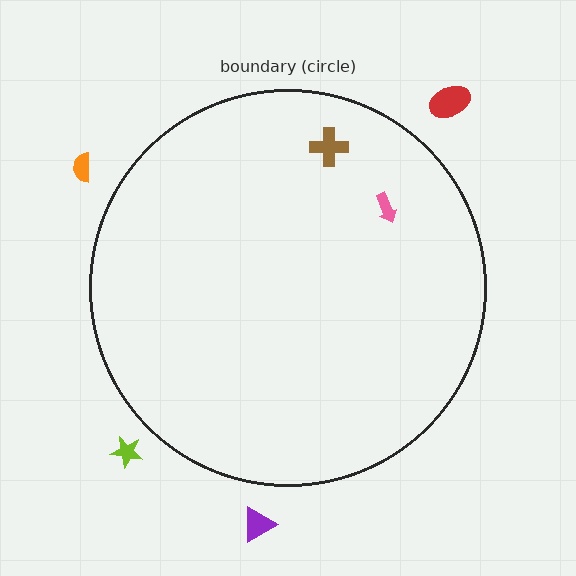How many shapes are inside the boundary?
2 inside, 4 outside.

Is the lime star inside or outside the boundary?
Outside.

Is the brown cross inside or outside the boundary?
Inside.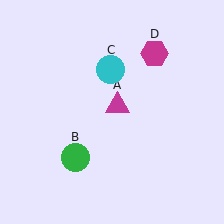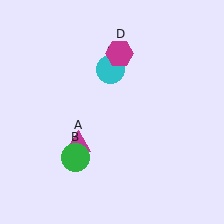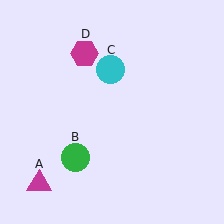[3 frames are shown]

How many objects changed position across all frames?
2 objects changed position: magenta triangle (object A), magenta hexagon (object D).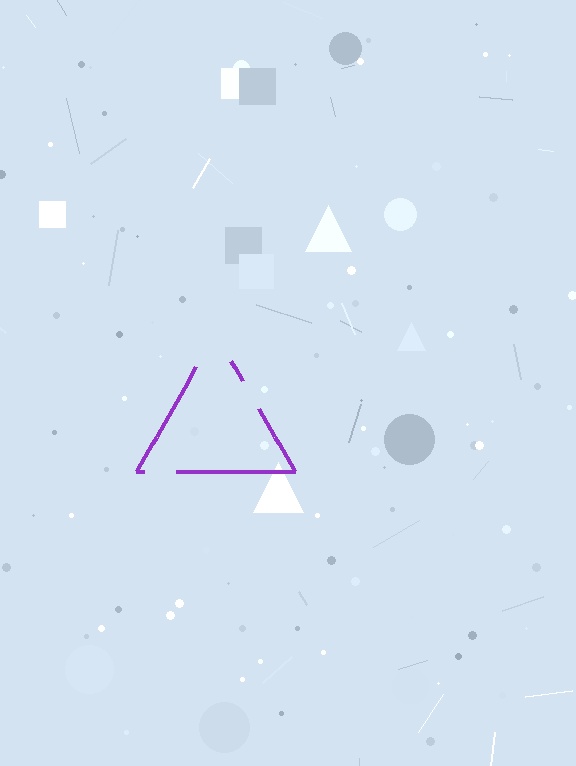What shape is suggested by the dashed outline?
The dashed outline suggests a triangle.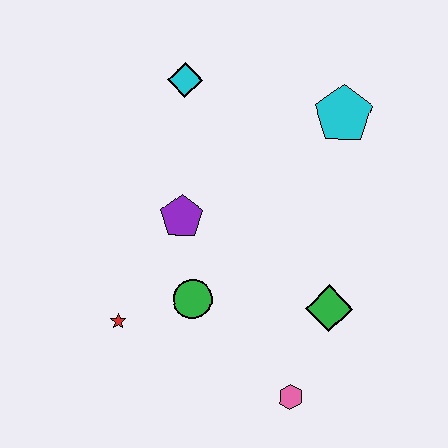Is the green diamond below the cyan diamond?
Yes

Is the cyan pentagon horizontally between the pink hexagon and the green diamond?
No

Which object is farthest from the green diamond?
The cyan diamond is farthest from the green diamond.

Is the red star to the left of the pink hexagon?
Yes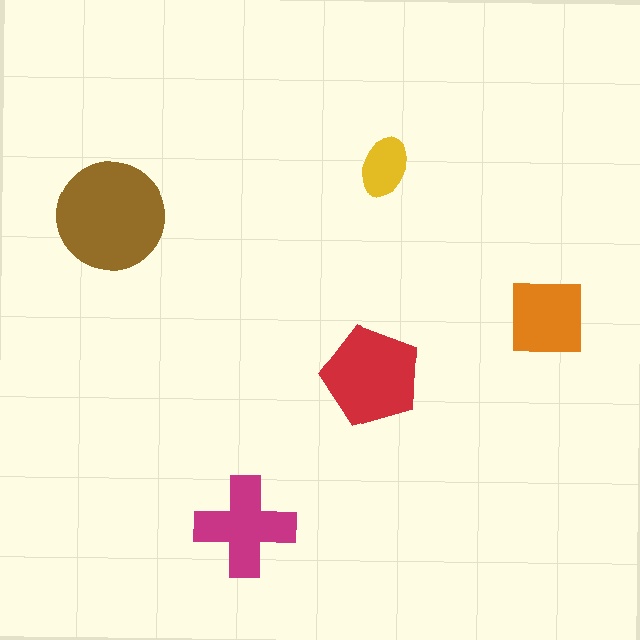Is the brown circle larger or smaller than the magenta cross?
Larger.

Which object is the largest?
The brown circle.